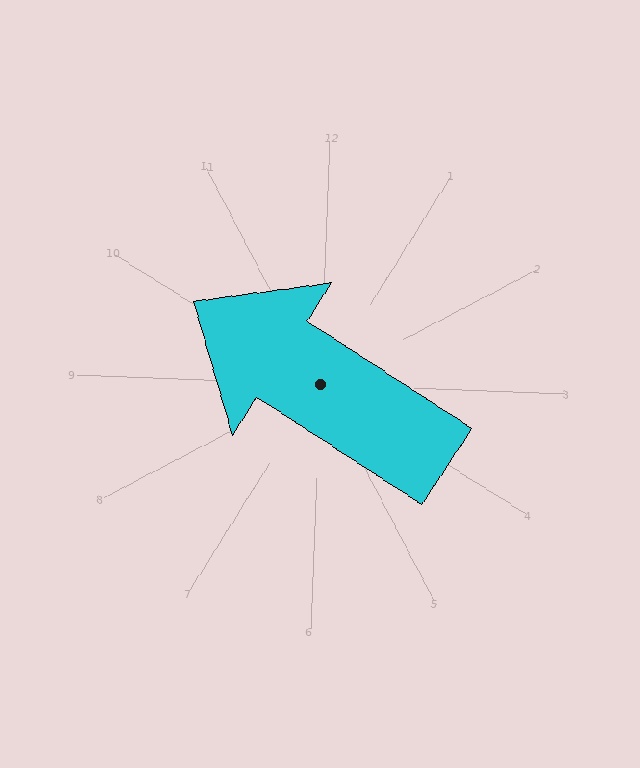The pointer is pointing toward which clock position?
Roughly 10 o'clock.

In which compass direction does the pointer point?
Northwest.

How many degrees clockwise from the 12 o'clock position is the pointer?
Approximately 301 degrees.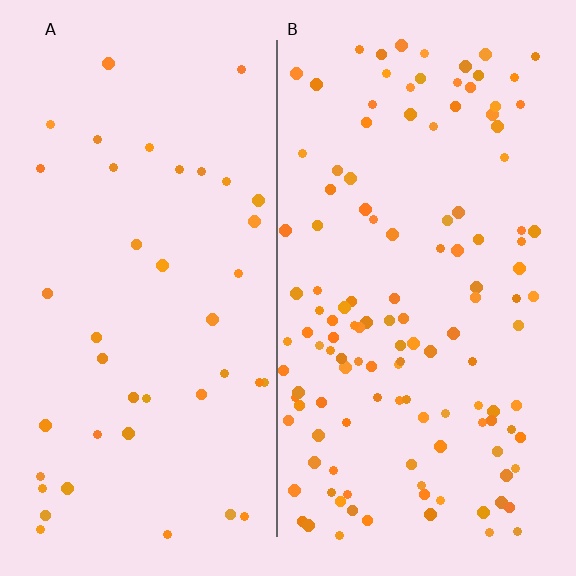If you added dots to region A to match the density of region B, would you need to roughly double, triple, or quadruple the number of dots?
Approximately triple.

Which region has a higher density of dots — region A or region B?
B (the right).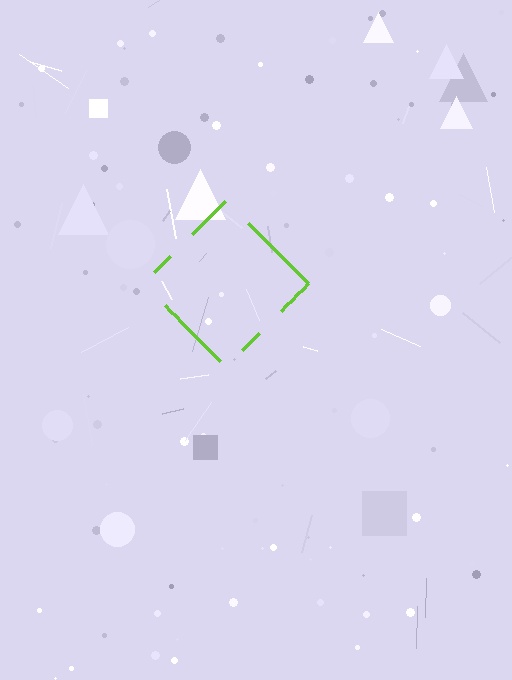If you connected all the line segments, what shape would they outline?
They would outline a diamond.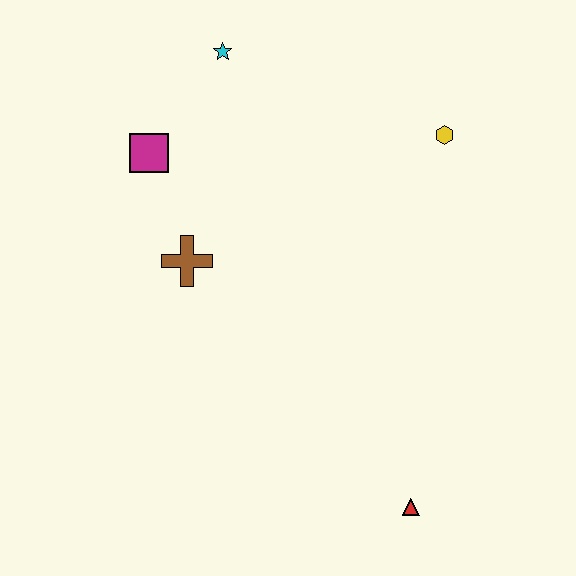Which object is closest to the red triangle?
The brown cross is closest to the red triangle.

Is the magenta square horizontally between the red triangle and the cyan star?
No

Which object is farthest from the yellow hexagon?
The red triangle is farthest from the yellow hexagon.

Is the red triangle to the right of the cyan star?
Yes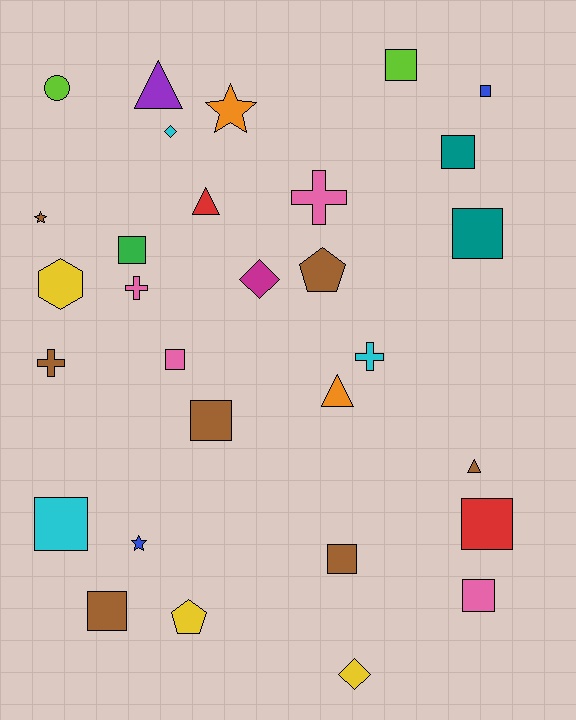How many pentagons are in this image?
There are 2 pentagons.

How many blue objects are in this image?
There are 2 blue objects.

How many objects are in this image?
There are 30 objects.